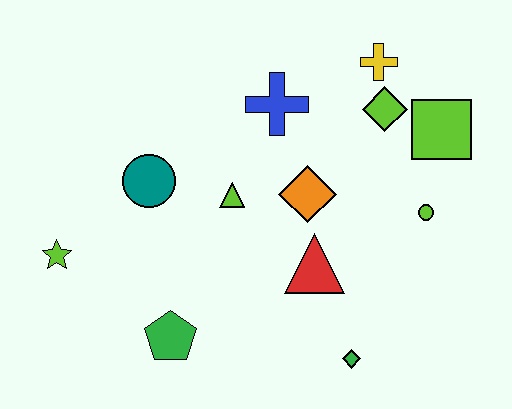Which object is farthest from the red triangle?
The lime star is farthest from the red triangle.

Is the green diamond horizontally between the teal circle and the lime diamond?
Yes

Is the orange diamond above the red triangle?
Yes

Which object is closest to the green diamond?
The red triangle is closest to the green diamond.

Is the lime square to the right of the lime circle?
Yes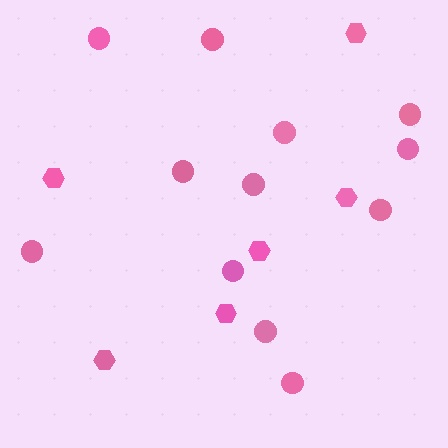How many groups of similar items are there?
There are 2 groups: one group of circles (12) and one group of hexagons (6).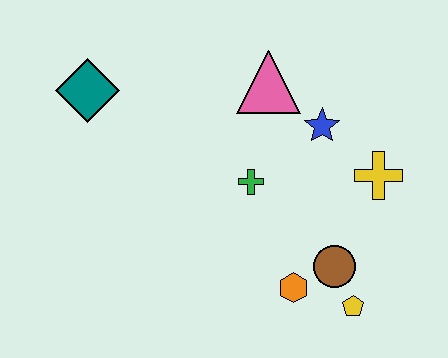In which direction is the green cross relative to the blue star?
The green cross is to the left of the blue star.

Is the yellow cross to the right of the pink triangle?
Yes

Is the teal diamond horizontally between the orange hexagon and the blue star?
No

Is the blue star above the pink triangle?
No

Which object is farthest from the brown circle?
The teal diamond is farthest from the brown circle.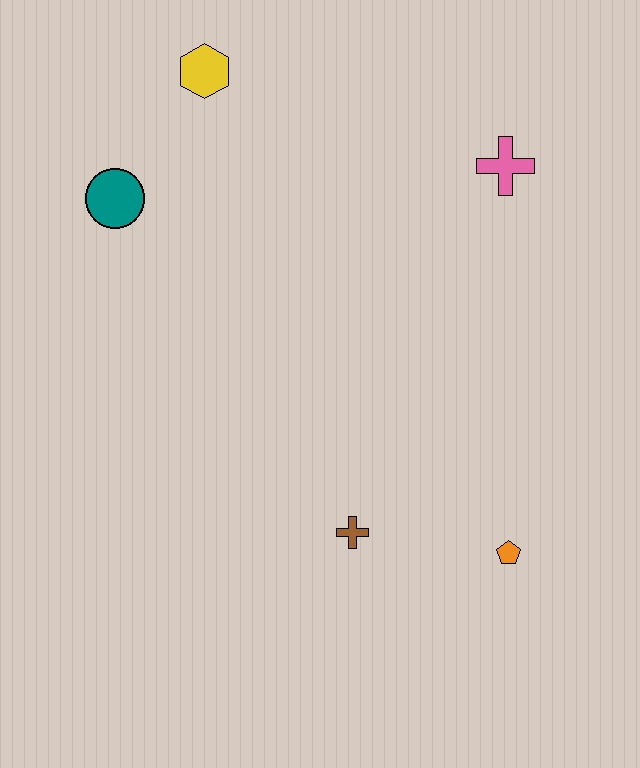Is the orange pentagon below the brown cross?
Yes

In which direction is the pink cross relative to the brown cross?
The pink cross is above the brown cross.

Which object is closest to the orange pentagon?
The brown cross is closest to the orange pentagon.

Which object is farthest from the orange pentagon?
The yellow hexagon is farthest from the orange pentagon.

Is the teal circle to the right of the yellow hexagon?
No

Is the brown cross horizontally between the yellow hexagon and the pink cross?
Yes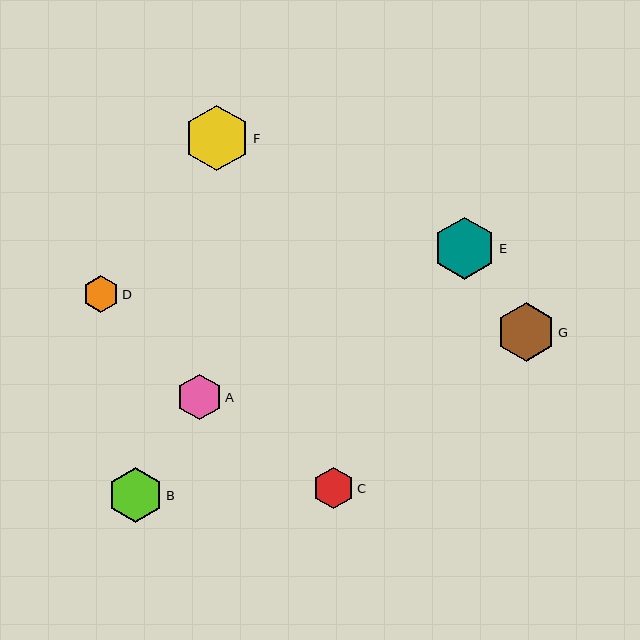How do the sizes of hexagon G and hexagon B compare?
Hexagon G and hexagon B are approximately the same size.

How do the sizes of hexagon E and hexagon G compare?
Hexagon E and hexagon G are approximately the same size.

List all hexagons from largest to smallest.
From largest to smallest: F, E, G, B, A, C, D.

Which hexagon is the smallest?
Hexagon D is the smallest with a size of approximately 36 pixels.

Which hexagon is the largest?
Hexagon F is the largest with a size of approximately 66 pixels.